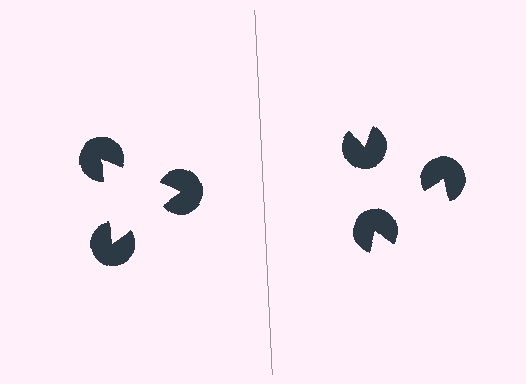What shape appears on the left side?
An illusory triangle.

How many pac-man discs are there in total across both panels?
6 — 3 on each side.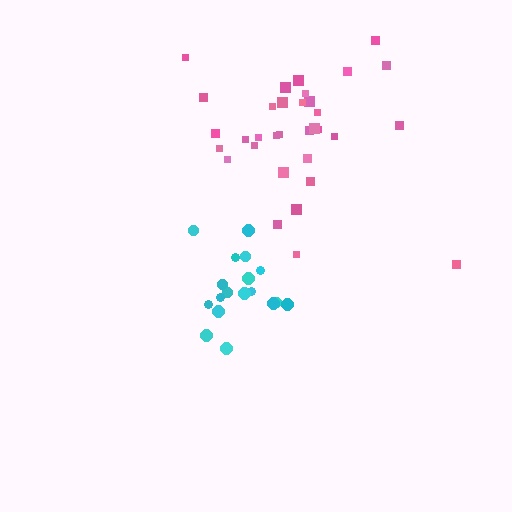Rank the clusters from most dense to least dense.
cyan, pink.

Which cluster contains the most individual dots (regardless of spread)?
Pink (33).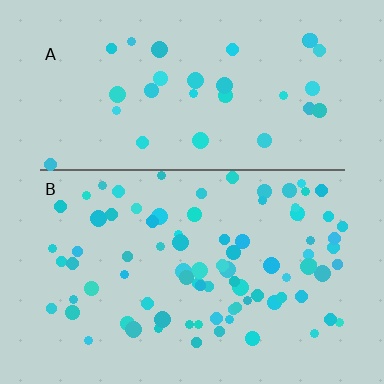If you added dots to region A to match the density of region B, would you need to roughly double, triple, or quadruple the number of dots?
Approximately triple.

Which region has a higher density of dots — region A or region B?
B (the bottom).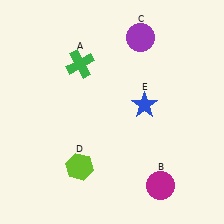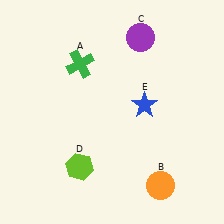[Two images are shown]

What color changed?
The circle (B) changed from magenta in Image 1 to orange in Image 2.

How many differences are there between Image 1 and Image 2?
There is 1 difference between the two images.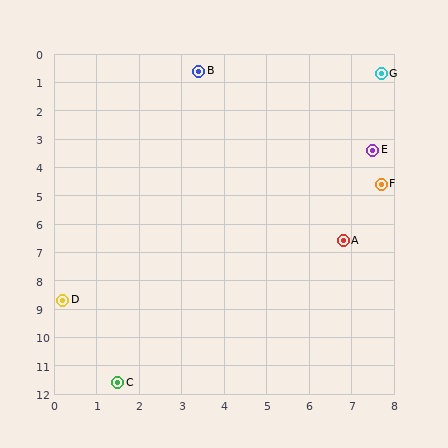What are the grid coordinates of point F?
Point F is at approximately (7.7, 4.6).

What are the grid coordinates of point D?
Point D is at approximately (0.2, 8.7).